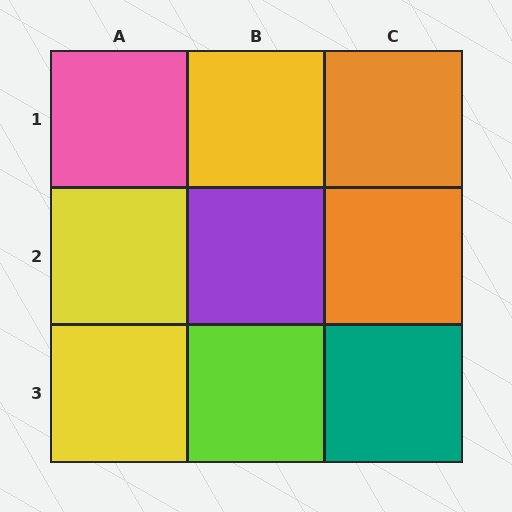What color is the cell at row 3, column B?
Lime.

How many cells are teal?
1 cell is teal.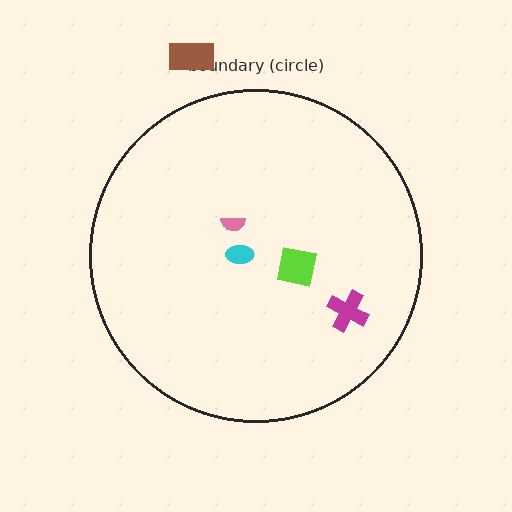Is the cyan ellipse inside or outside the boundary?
Inside.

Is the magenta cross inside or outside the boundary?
Inside.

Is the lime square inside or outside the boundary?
Inside.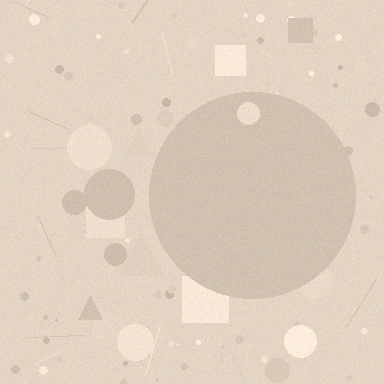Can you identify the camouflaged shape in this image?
The camouflaged shape is a circle.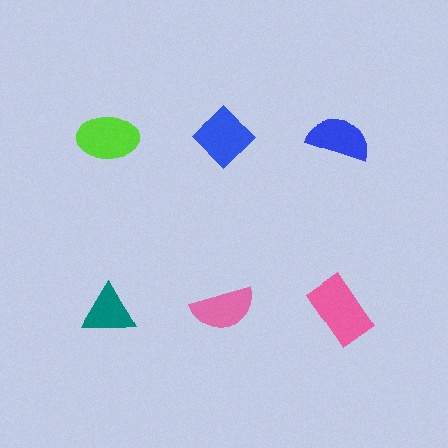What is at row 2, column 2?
A pink semicircle.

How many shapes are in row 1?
3 shapes.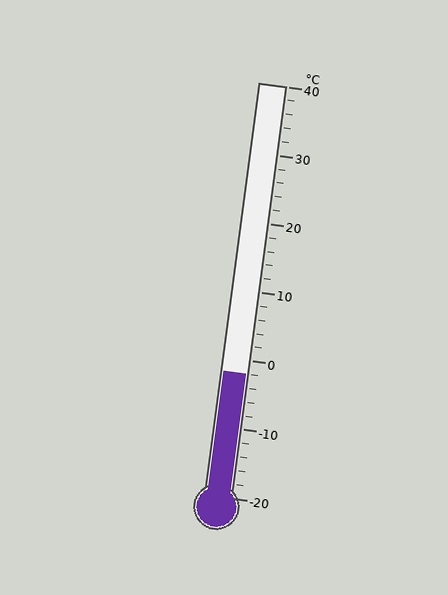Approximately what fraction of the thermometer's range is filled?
The thermometer is filled to approximately 30% of its range.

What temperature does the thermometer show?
The thermometer shows approximately -2°C.